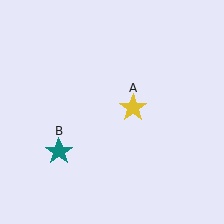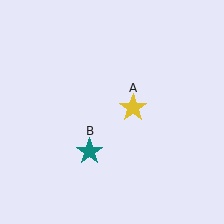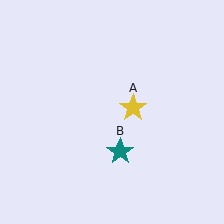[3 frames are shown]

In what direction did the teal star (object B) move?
The teal star (object B) moved right.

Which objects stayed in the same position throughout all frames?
Yellow star (object A) remained stationary.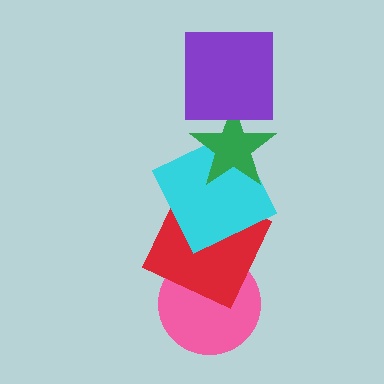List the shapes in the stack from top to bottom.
From top to bottom: the purple square, the green star, the cyan square, the red square, the pink circle.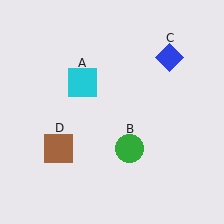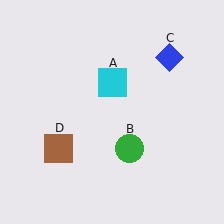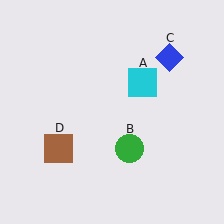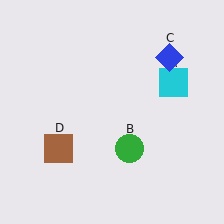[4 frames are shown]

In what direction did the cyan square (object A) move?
The cyan square (object A) moved right.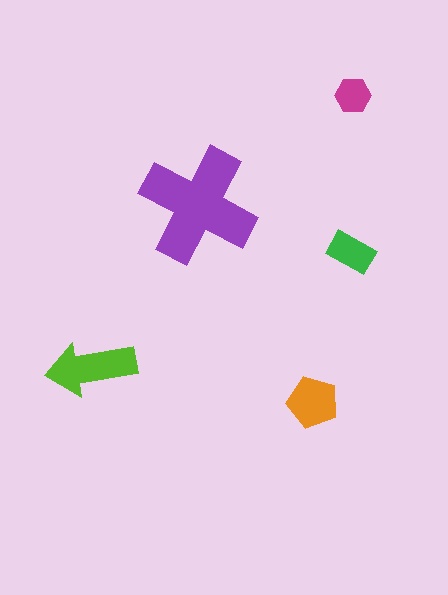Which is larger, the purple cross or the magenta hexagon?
The purple cross.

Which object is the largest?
The purple cross.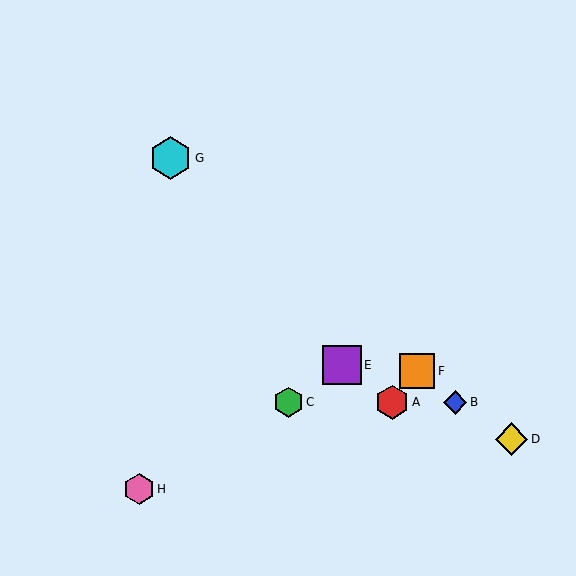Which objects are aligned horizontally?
Objects A, B, C are aligned horizontally.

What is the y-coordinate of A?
Object A is at y≈402.